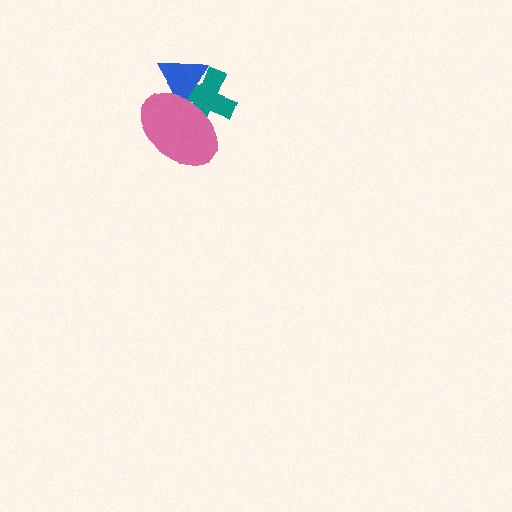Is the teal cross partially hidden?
Yes, it is partially covered by another shape.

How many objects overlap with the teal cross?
2 objects overlap with the teal cross.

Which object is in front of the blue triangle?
The pink ellipse is in front of the blue triangle.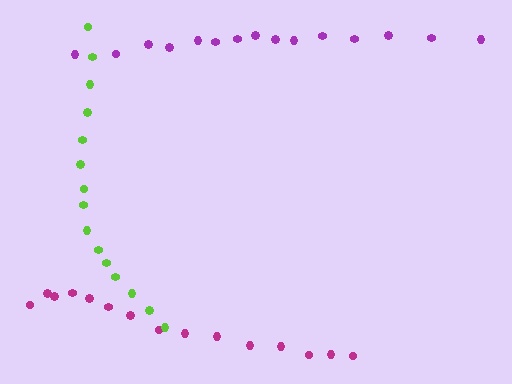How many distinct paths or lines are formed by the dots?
There are 3 distinct paths.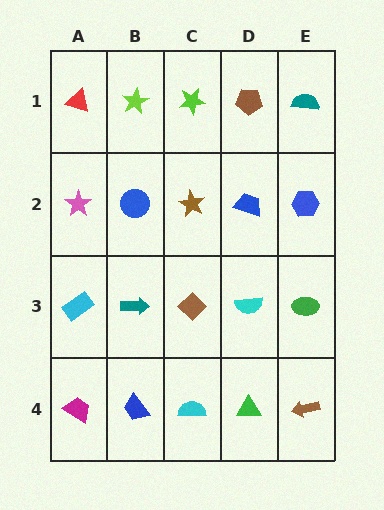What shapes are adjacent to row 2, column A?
A red triangle (row 1, column A), a cyan rectangle (row 3, column A), a blue circle (row 2, column B).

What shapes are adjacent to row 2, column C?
A lime star (row 1, column C), a brown diamond (row 3, column C), a blue circle (row 2, column B), a blue trapezoid (row 2, column D).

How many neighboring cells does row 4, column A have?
2.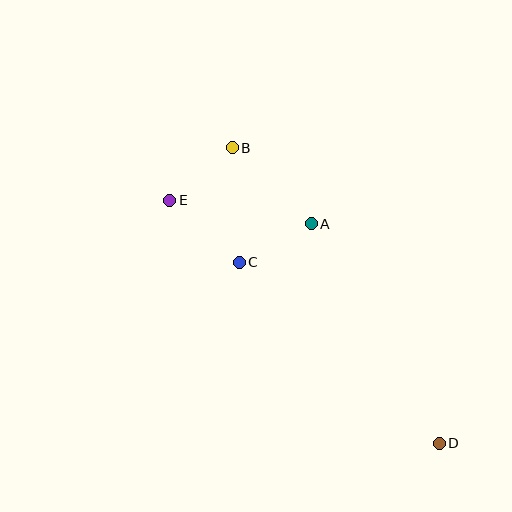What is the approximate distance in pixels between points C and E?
The distance between C and E is approximately 93 pixels.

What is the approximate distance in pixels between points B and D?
The distance between B and D is approximately 361 pixels.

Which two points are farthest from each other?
Points D and E are farthest from each other.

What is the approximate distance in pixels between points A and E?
The distance between A and E is approximately 144 pixels.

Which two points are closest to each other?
Points A and C are closest to each other.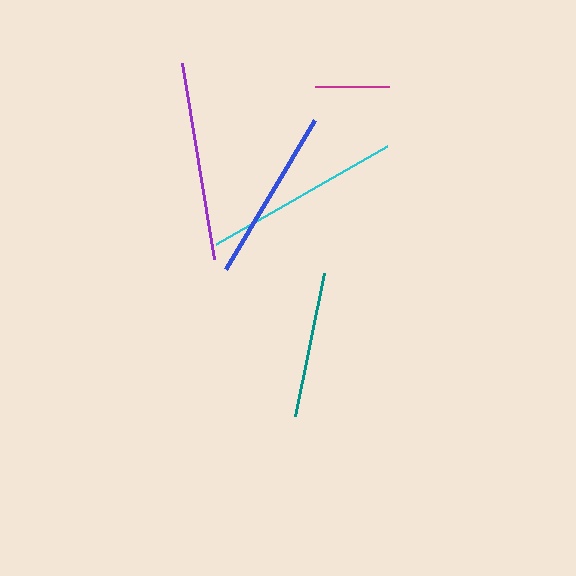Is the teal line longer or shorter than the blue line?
The blue line is longer than the teal line.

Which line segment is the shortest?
The magenta line is the shortest at approximately 74 pixels.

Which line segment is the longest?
The purple line is the longest at approximately 199 pixels.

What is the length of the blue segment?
The blue segment is approximately 174 pixels long.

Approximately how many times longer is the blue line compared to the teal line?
The blue line is approximately 1.2 times the length of the teal line.